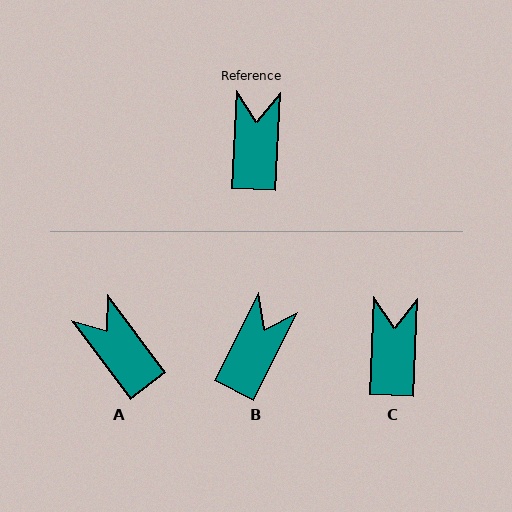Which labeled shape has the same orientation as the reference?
C.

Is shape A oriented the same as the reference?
No, it is off by about 39 degrees.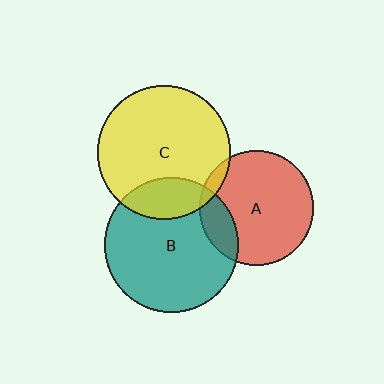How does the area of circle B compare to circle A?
Approximately 1.4 times.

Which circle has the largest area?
Circle B (teal).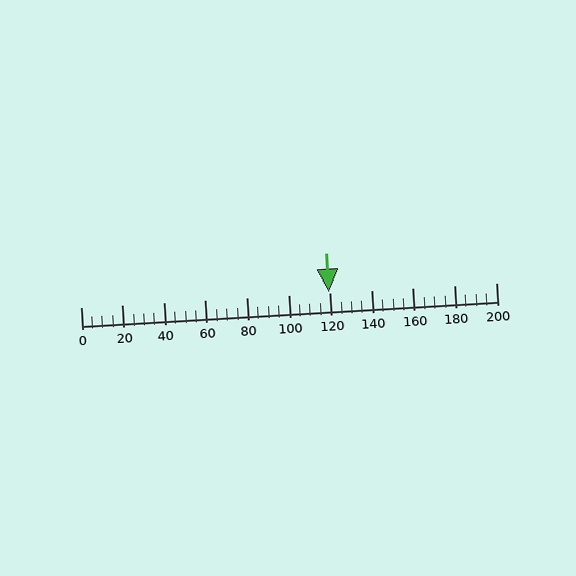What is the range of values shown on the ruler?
The ruler shows values from 0 to 200.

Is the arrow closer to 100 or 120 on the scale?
The arrow is closer to 120.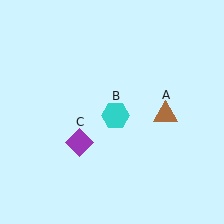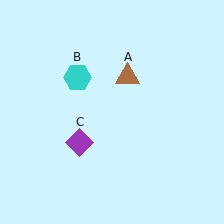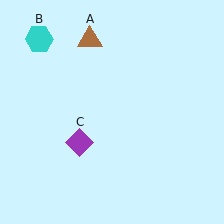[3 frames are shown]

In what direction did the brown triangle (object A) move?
The brown triangle (object A) moved up and to the left.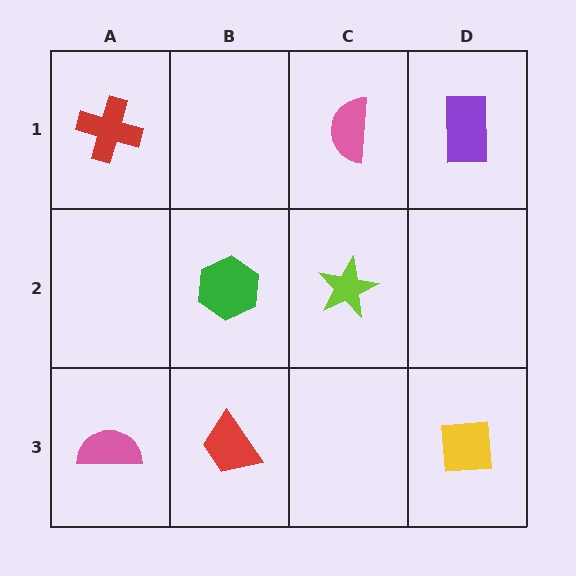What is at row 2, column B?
A green hexagon.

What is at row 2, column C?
A lime star.